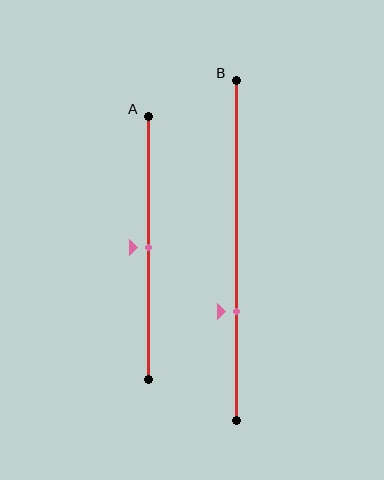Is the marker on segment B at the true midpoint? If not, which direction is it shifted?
No, the marker on segment B is shifted downward by about 18% of the segment length.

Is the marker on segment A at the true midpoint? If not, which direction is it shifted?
Yes, the marker on segment A is at the true midpoint.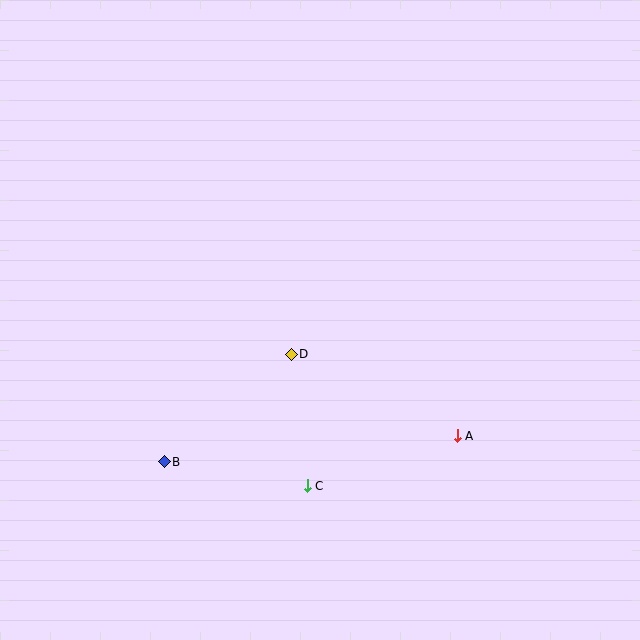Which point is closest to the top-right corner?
Point A is closest to the top-right corner.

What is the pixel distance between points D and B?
The distance between D and B is 167 pixels.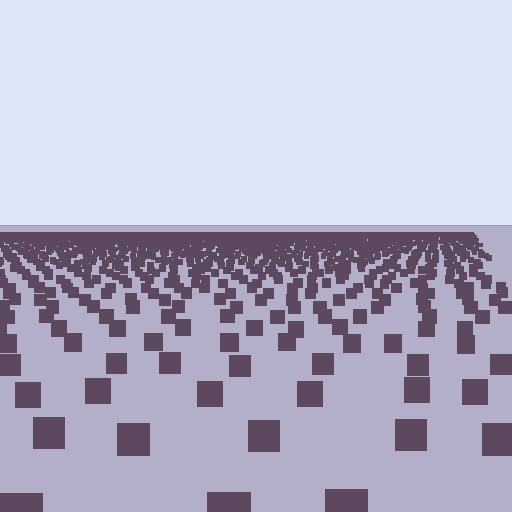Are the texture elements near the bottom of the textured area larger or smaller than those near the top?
Larger. Near the bottom, elements are closer to the viewer and appear at a bigger on-screen size.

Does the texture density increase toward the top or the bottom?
Density increases toward the top.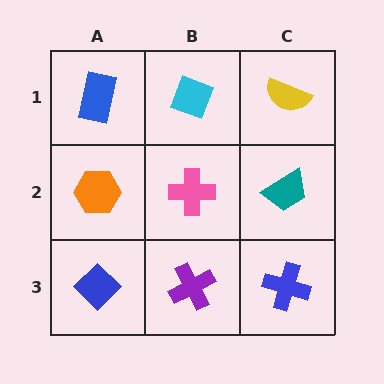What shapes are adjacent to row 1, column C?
A teal trapezoid (row 2, column C), a cyan diamond (row 1, column B).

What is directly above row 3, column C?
A teal trapezoid.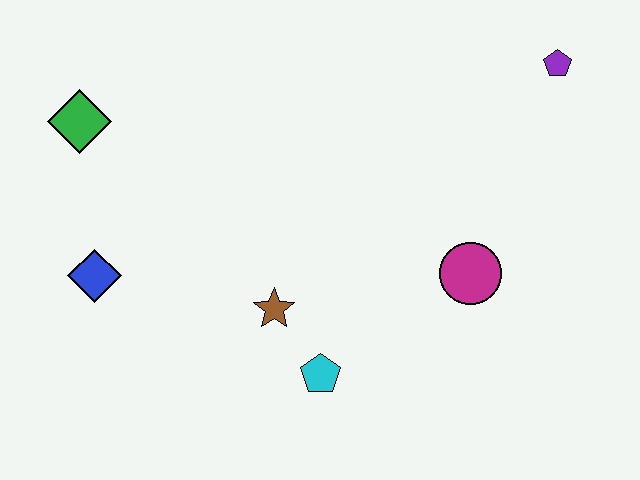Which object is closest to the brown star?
The cyan pentagon is closest to the brown star.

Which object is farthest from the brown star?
The purple pentagon is farthest from the brown star.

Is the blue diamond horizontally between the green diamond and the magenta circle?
Yes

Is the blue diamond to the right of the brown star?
No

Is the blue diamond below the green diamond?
Yes